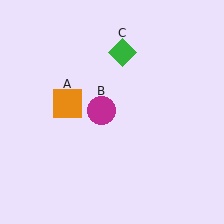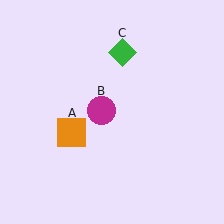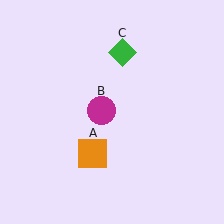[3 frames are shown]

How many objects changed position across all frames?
1 object changed position: orange square (object A).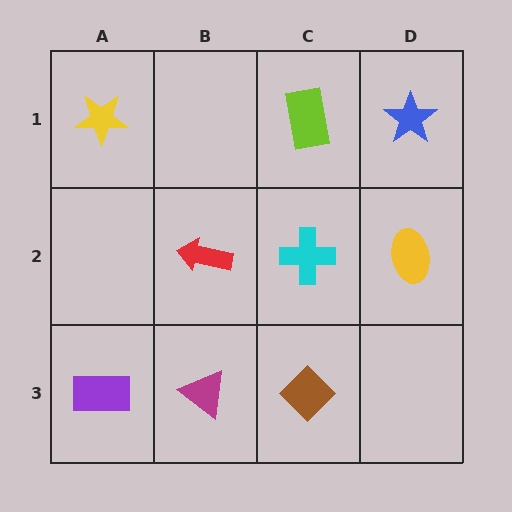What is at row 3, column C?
A brown diamond.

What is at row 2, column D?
A yellow ellipse.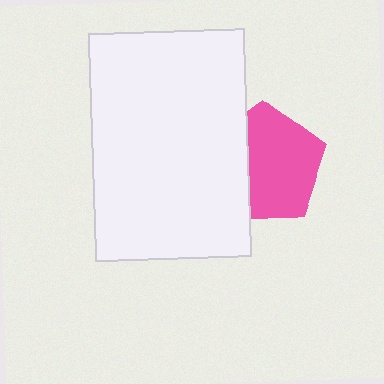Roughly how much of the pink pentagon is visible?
Most of it is visible (roughly 68%).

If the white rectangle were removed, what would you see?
You would see the complete pink pentagon.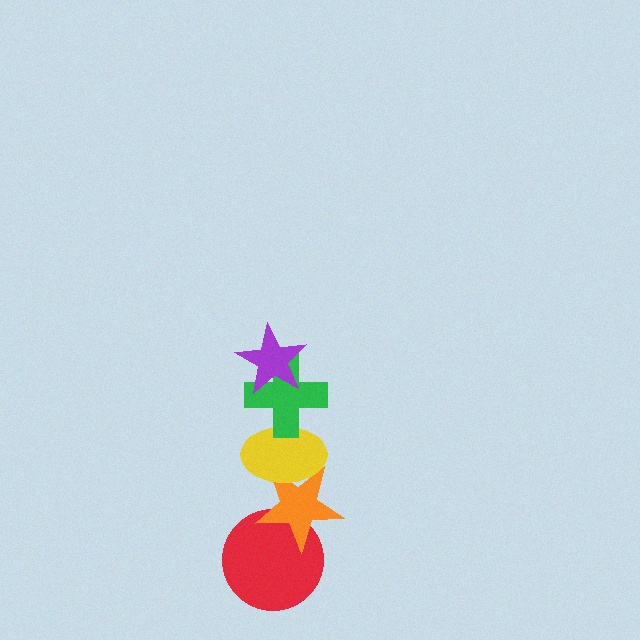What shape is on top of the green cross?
The purple star is on top of the green cross.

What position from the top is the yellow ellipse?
The yellow ellipse is 3rd from the top.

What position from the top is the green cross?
The green cross is 2nd from the top.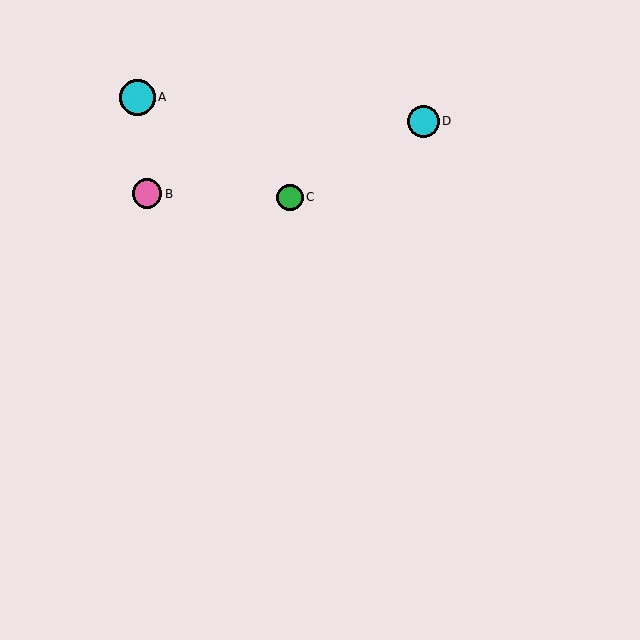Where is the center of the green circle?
The center of the green circle is at (290, 197).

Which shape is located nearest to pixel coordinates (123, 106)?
The cyan circle (labeled A) at (138, 97) is nearest to that location.